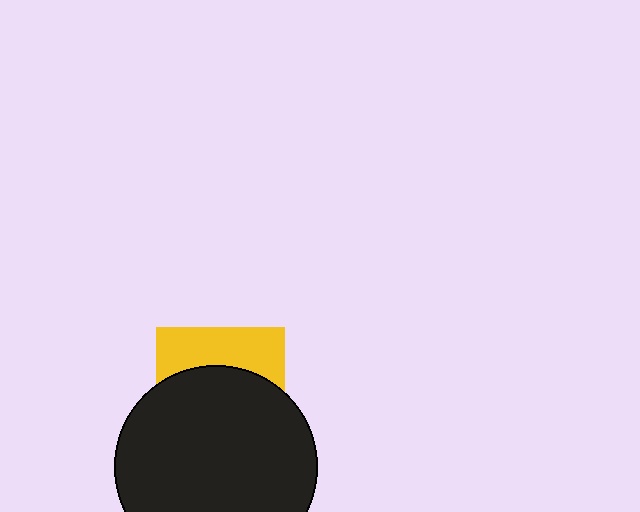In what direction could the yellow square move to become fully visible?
The yellow square could move up. That would shift it out from behind the black circle entirely.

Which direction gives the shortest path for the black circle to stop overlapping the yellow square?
Moving down gives the shortest separation.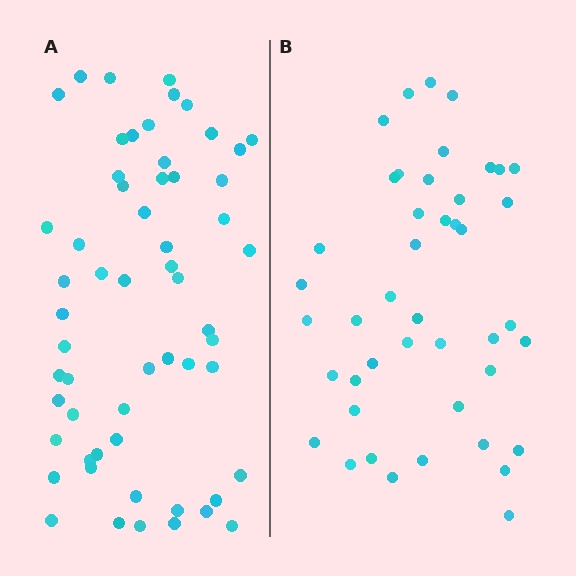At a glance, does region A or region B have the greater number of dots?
Region A (the left region) has more dots.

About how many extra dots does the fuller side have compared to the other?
Region A has approximately 15 more dots than region B.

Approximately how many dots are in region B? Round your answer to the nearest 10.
About 40 dots. (The exact count is 44, which rounds to 40.)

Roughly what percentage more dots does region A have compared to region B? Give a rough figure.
About 30% more.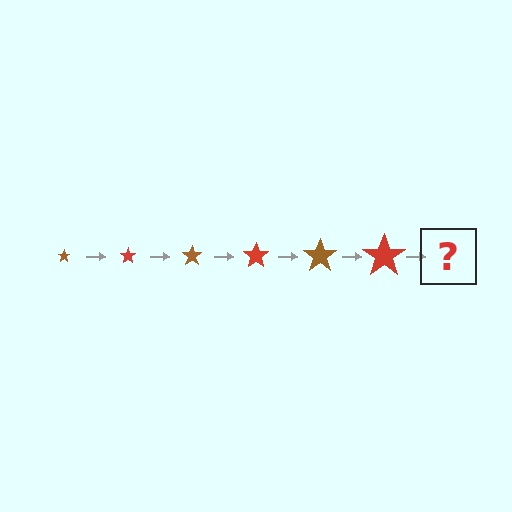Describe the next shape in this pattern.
It should be a brown star, larger than the previous one.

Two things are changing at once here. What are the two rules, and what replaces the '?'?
The two rules are that the star grows larger each step and the color cycles through brown and red. The '?' should be a brown star, larger than the previous one.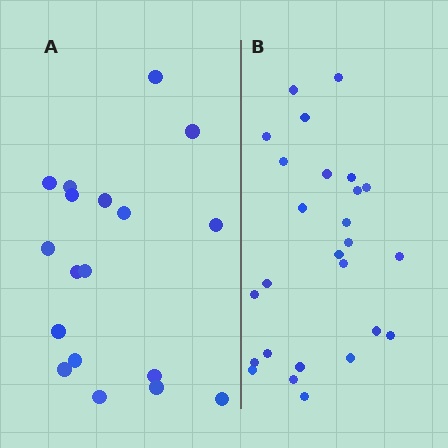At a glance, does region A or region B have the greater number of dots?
Region B (the right region) has more dots.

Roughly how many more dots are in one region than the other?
Region B has roughly 8 or so more dots than region A.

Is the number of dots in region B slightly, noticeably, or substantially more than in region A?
Region B has noticeably more, but not dramatically so. The ratio is roughly 1.4 to 1.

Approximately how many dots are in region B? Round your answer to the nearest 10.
About 30 dots. (The exact count is 26, which rounds to 30.)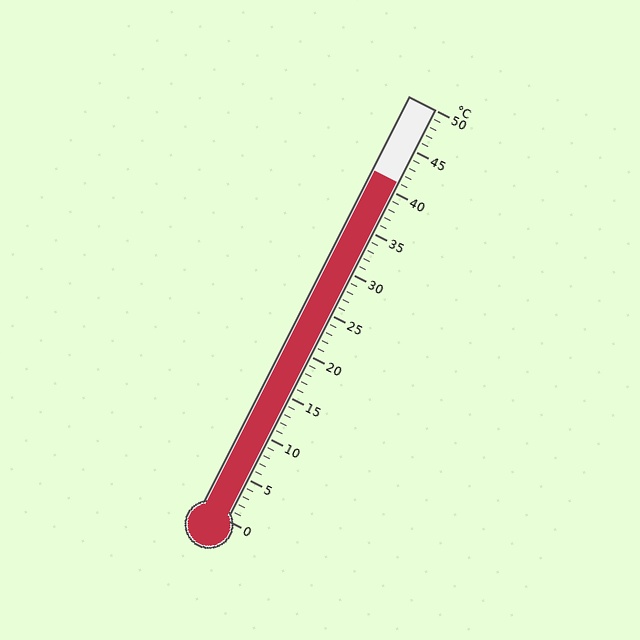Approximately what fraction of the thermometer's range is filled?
The thermometer is filled to approximately 80% of its range.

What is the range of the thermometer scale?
The thermometer scale ranges from 0°C to 50°C.